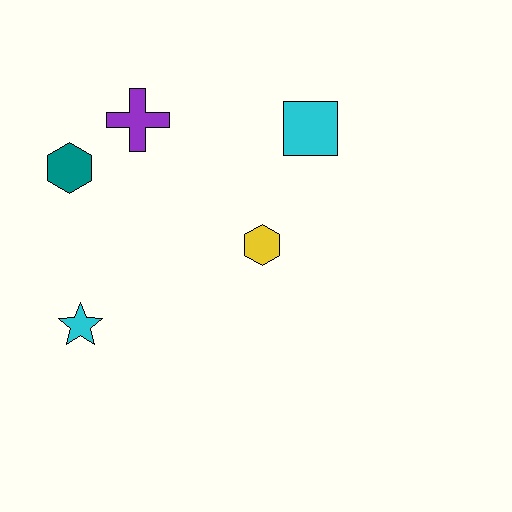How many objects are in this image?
There are 5 objects.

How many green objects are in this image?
There are no green objects.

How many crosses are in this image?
There is 1 cross.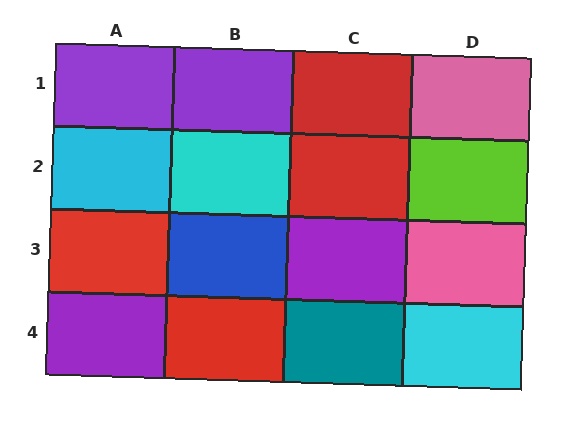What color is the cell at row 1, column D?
Pink.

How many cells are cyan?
3 cells are cyan.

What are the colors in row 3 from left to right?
Red, blue, purple, pink.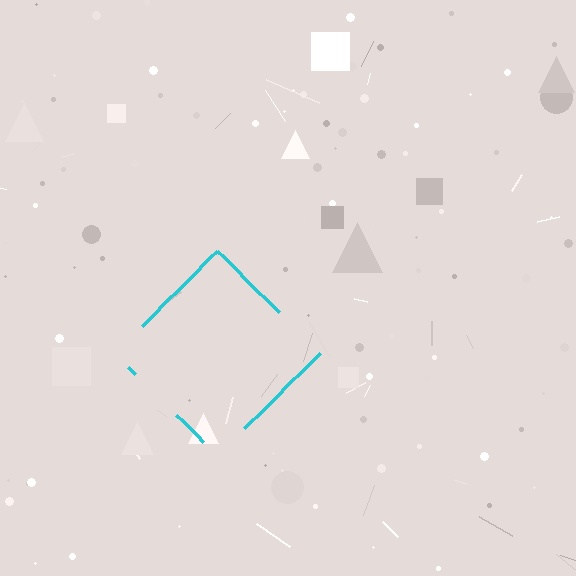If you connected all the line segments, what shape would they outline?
They would outline a diamond.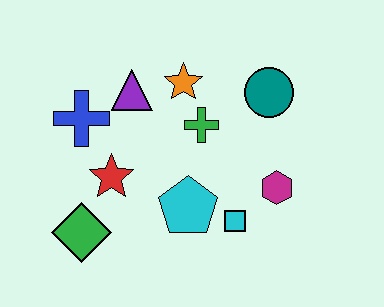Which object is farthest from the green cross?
The green diamond is farthest from the green cross.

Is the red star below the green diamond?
No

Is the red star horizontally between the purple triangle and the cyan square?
No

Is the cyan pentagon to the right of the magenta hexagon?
No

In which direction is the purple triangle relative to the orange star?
The purple triangle is to the left of the orange star.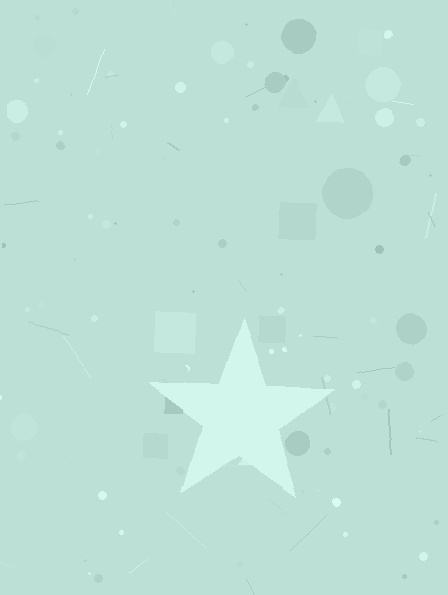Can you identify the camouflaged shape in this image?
The camouflaged shape is a star.